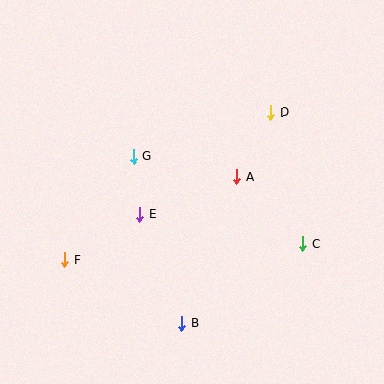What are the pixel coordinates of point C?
Point C is at (303, 244).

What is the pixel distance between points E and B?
The distance between E and B is 117 pixels.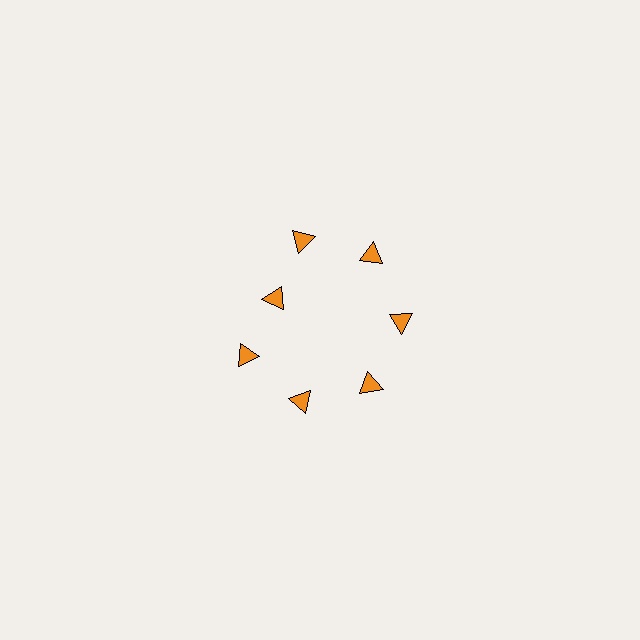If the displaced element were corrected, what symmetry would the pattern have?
It would have 7-fold rotational symmetry — the pattern would map onto itself every 51 degrees.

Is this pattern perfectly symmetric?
No. The 7 orange triangles are arranged in a ring, but one element near the 10 o'clock position is pulled inward toward the center, breaking the 7-fold rotational symmetry.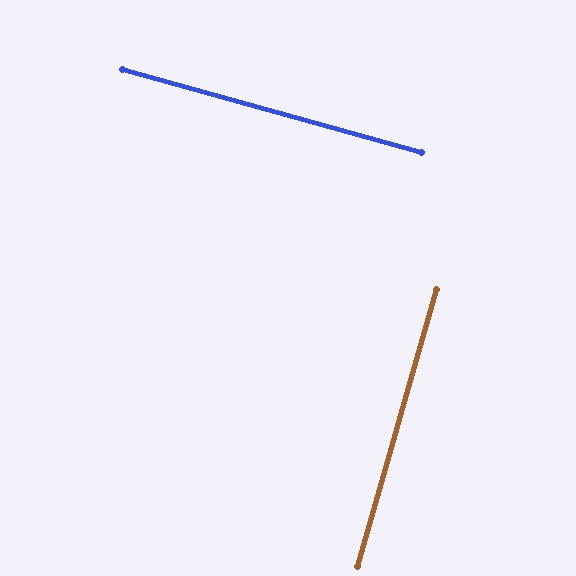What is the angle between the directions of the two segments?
Approximately 90 degrees.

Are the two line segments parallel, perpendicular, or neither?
Perpendicular — they meet at approximately 90°.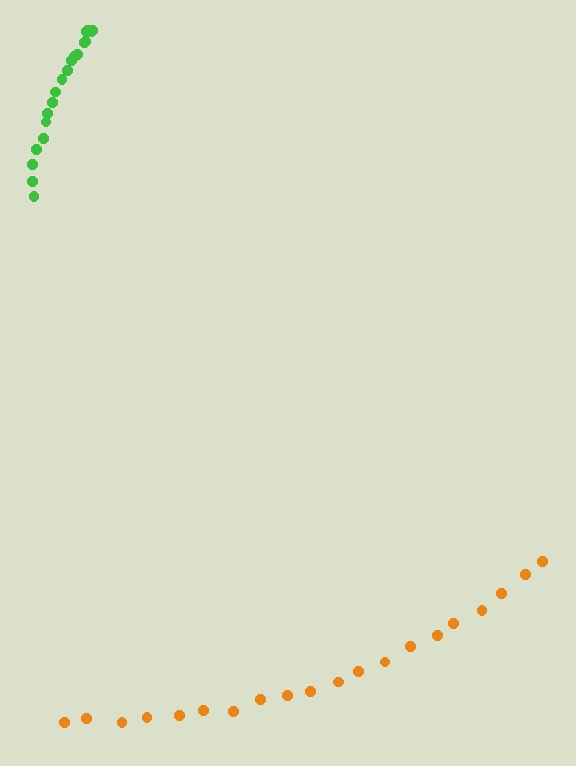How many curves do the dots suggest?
There are 2 distinct paths.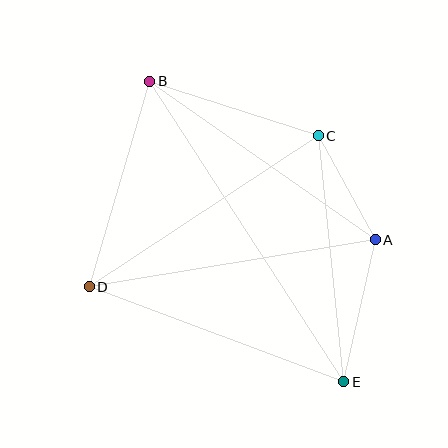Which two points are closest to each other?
Points A and C are closest to each other.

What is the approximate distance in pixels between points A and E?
The distance between A and E is approximately 145 pixels.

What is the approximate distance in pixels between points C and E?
The distance between C and E is approximately 247 pixels.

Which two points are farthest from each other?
Points B and E are farthest from each other.